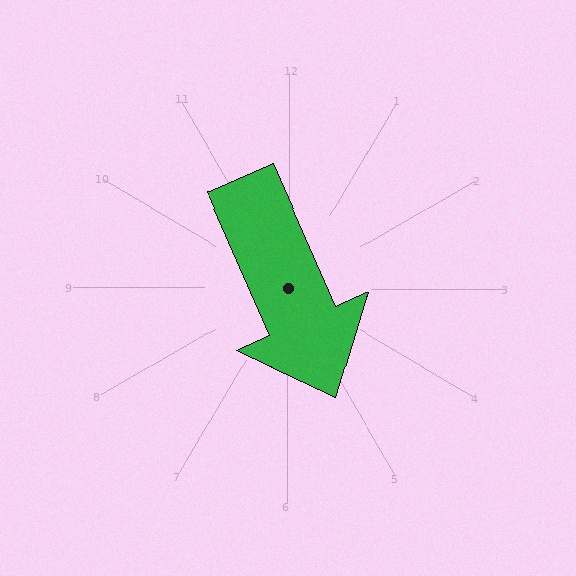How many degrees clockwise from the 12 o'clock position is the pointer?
Approximately 156 degrees.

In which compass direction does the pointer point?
Southeast.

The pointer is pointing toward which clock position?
Roughly 5 o'clock.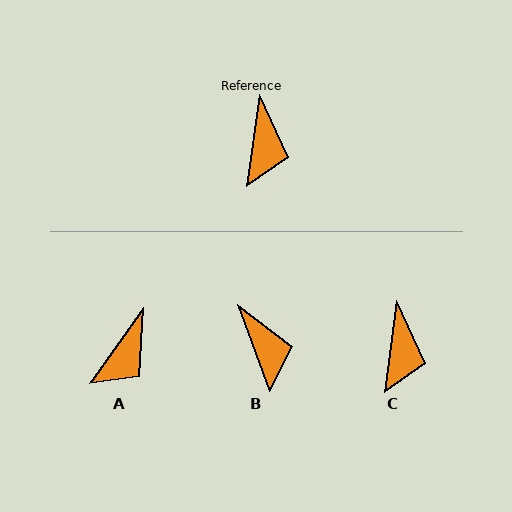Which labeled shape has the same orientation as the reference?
C.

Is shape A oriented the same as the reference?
No, it is off by about 28 degrees.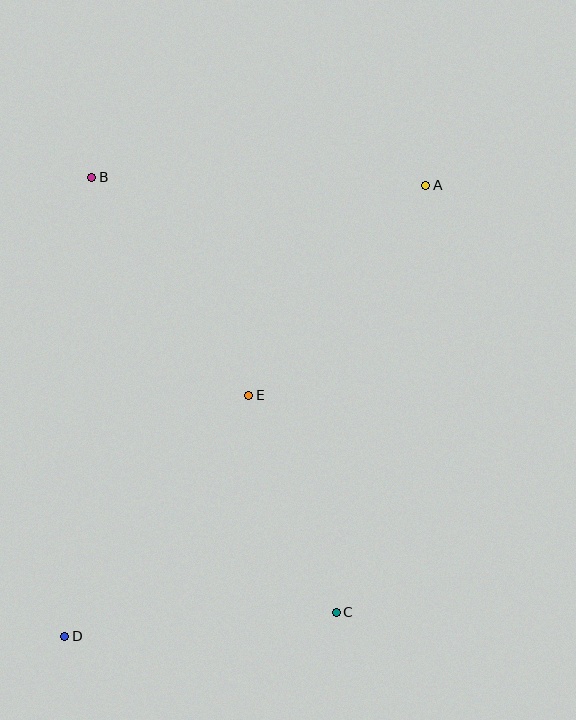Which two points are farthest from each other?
Points A and D are farthest from each other.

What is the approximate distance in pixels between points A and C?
The distance between A and C is approximately 436 pixels.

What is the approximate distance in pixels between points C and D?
The distance between C and D is approximately 273 pixels.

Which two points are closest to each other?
Points C and E are closest to each other.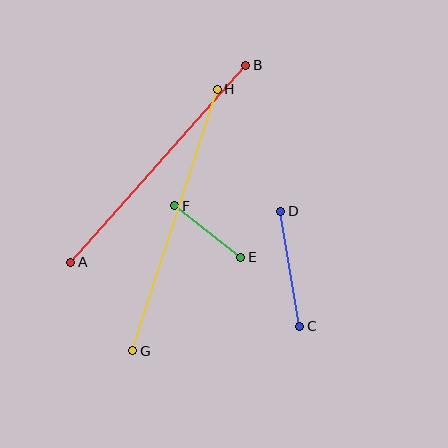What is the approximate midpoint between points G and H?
The midpoint is at approximately (175, 220) pixels.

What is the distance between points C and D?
The distance is approximately 117 pixels.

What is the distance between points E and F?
The distance is approximately 84 pixels.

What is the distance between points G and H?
The distance is approximately 275 pixels.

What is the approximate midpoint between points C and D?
The midpoint is at approximately (290, 269) pixels.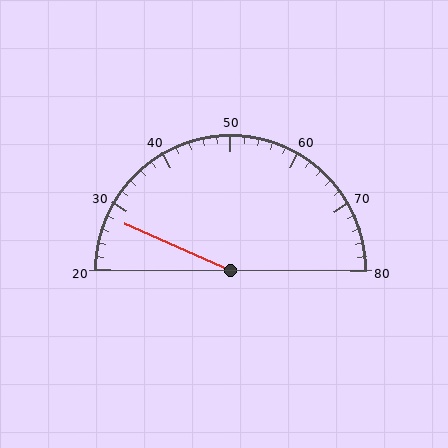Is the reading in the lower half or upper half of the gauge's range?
The reading is in the lower half of the range (20 to 80).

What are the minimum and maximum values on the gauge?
The gauge ranges from 20 to 80.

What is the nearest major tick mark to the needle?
The nearest major tick mark is 30.